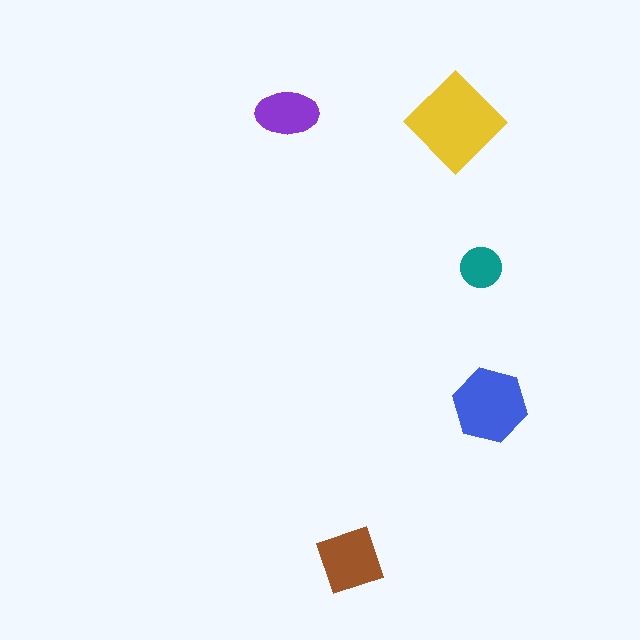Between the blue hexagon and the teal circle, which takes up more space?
The blue hexagon.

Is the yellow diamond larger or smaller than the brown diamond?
Larger.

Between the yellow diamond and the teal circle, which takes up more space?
The yellow diamond.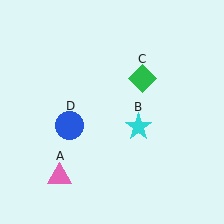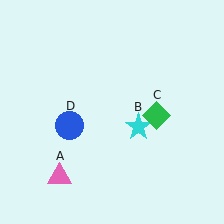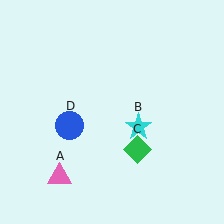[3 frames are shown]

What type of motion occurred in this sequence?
The green diamond (object C) rotated clockwise around the center of the scene.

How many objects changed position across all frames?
1 object changed position: green diamond (object C).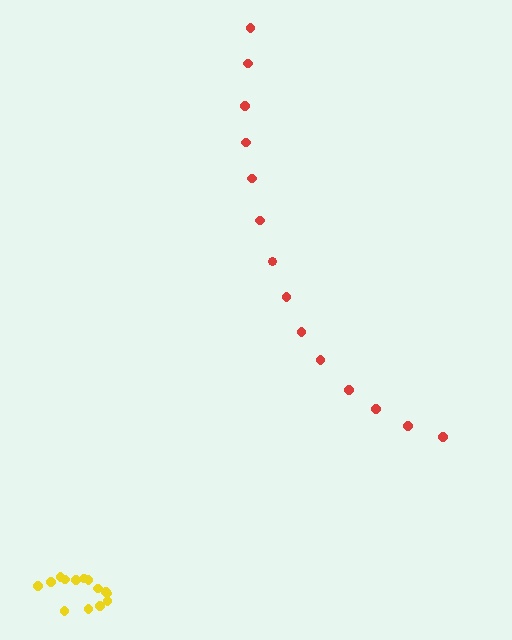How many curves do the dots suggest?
There are 2 distinct paths.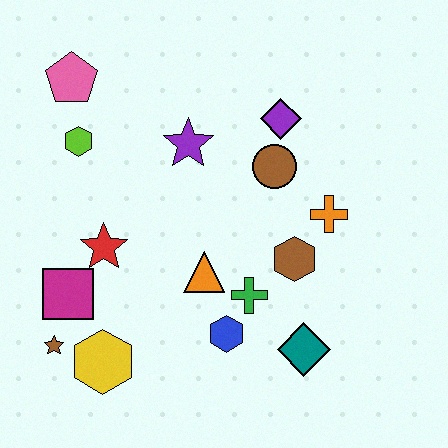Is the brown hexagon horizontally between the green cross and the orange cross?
Yes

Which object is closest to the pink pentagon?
The lime hexagon is closest to the pink pentagon.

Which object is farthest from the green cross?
The pink pentagon is farthest from the green cross.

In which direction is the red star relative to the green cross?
The red star is to the left of the green cross.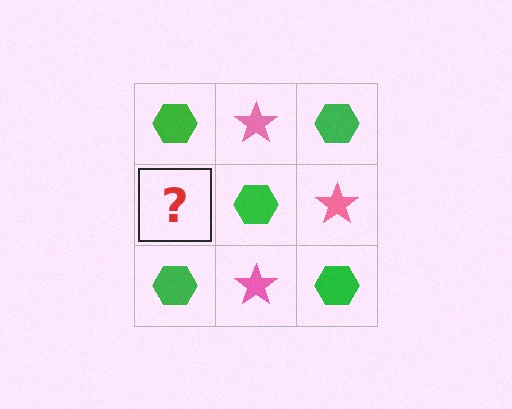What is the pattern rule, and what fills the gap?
The rule is that it alternates green hexagon and pink star in a checkerboard pattern. The gap should be filled with a pink star.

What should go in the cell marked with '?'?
The missing cell should contain a pink star.